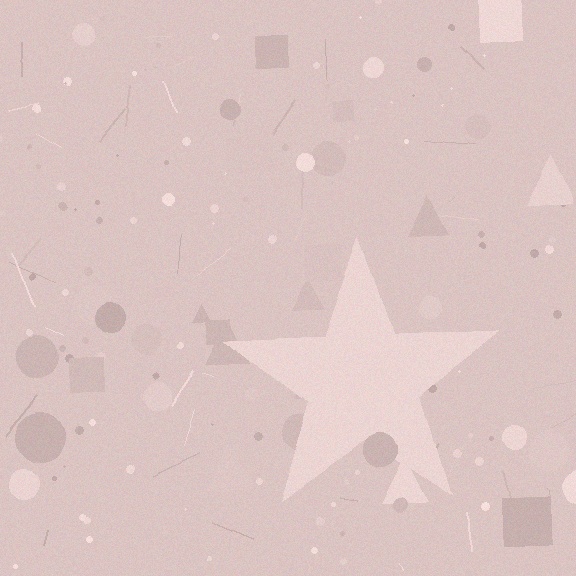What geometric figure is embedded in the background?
A star is embedded in the background.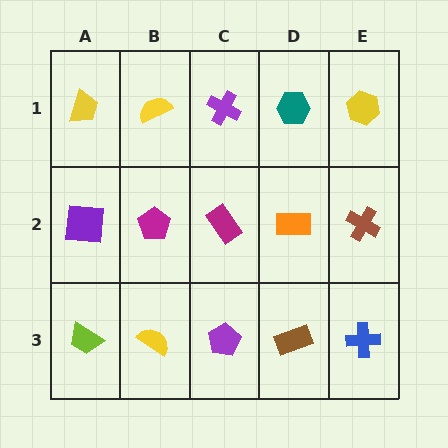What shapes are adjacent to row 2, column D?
A teal hexagon (row 1, column D), a brown rectangle (row 3, column D), a magenta rectangle (row 2, column C), a brown cross (row 2, column E).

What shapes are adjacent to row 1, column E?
A brown cross (row 2, column E), a teal hexagon (row 1, column D).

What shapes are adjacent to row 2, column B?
A yellow semicircle (row 1, column B), a yellow semicircle (row 3, column B), a purple square (row 2, column A), a magenta rectangle (row 2, column C).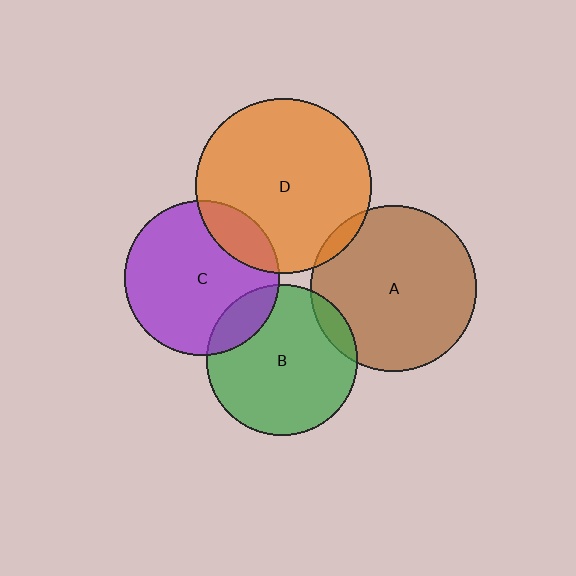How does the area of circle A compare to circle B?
Approximately 1.2 times.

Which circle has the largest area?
Circle D (orange).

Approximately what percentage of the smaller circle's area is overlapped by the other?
Approximately 10%.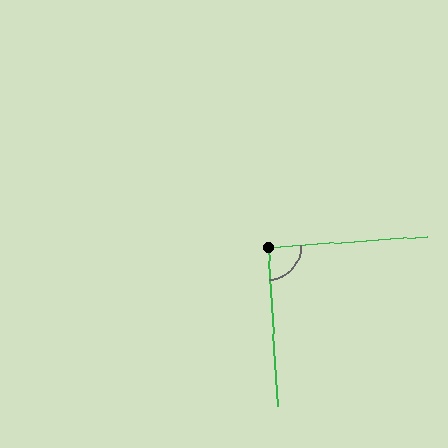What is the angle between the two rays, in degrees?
Approximately 91 degrees.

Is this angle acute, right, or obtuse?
It is approximately a right angle.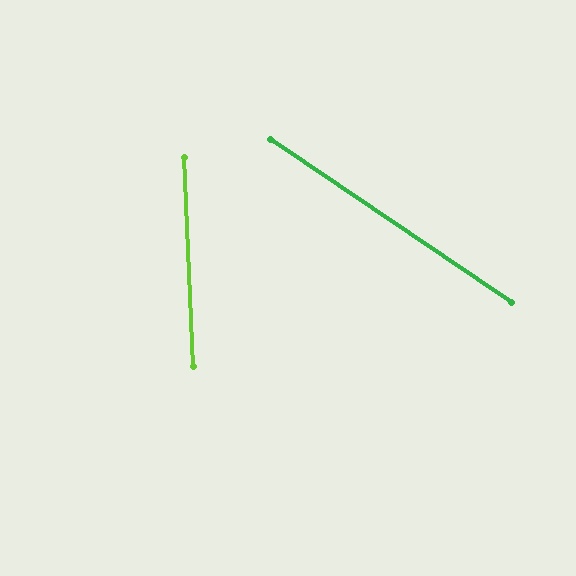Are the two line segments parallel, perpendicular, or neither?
Neither parallel nor perpendicular — they differ by about 53°.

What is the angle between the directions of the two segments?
Approximately 53 degrees.